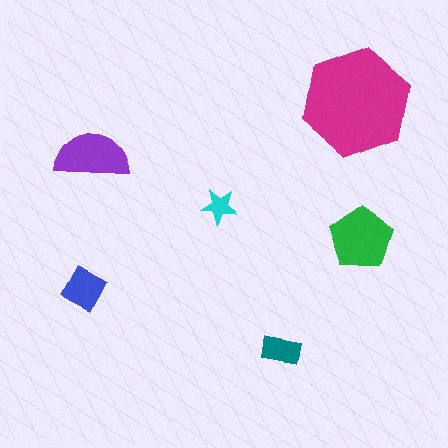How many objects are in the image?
There are 6 objects in the image.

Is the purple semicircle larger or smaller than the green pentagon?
Smaller.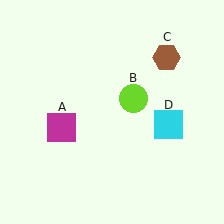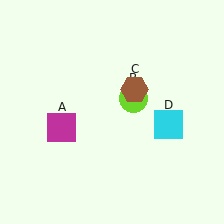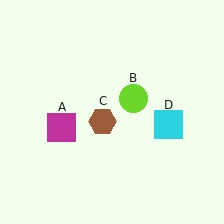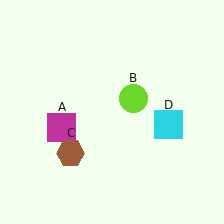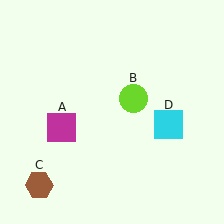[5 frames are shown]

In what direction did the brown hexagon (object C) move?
The brown hexagon (object C) moved down and to the left.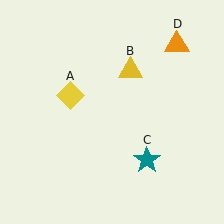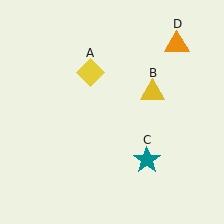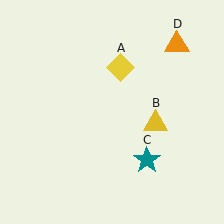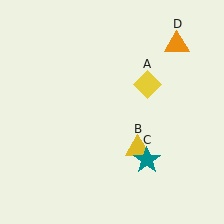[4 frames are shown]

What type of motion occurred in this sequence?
The yellow diamond (object A), yellow triangle (object B) rotated clockwise around the center of the scene.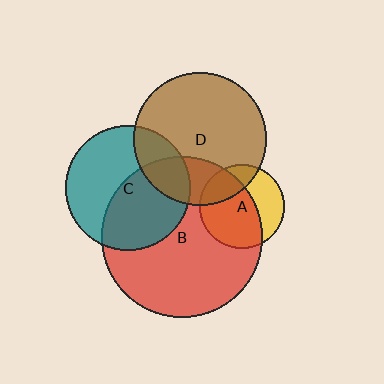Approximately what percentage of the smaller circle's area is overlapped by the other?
Approximately 25%.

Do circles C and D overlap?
Yes.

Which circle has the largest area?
Circle B (red).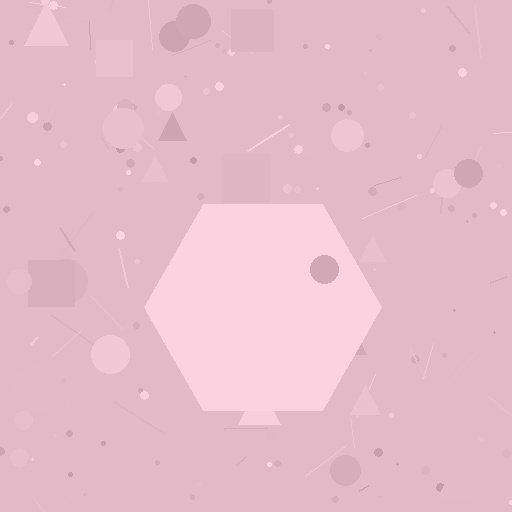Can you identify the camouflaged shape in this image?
The camouflaged shape is a hexagon.